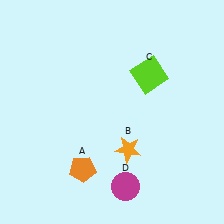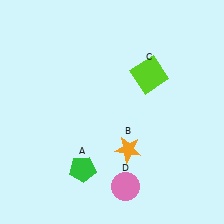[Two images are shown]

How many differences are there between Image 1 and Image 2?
There are 2 differences between the two images.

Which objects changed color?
A changed from orange to green. D changed from magenta to pink.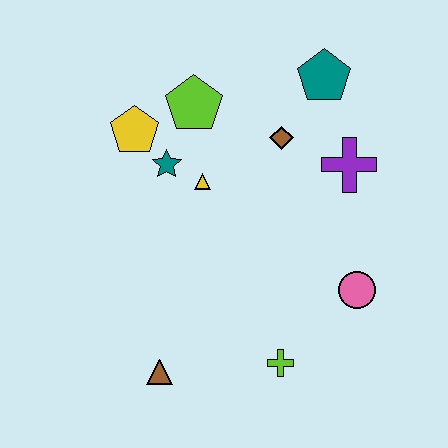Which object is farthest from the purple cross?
The brown triangle is farthest from the purple cross.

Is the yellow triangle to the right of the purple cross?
No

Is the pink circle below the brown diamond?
Yes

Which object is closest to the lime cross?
The pink circle is closest to the lime cross.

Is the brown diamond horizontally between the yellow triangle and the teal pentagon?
Yes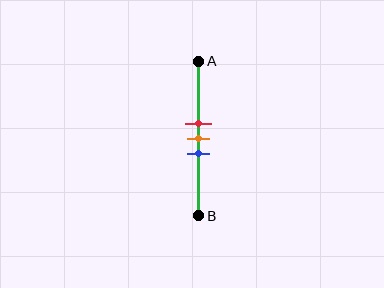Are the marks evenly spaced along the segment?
Yes, the marks are approximately evenly spaced.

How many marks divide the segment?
There are 3 marks dividing the segment.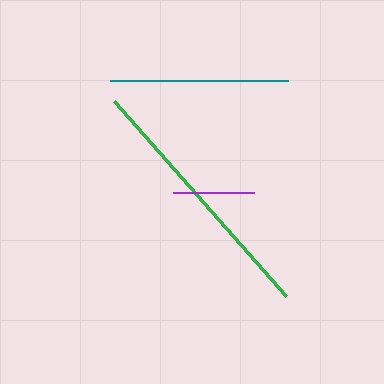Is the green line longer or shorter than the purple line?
The green line is longer than the purple line.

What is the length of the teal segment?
The teal segment is approximately 179 pixels long.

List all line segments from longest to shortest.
From longest to shortest: green, teal, purple.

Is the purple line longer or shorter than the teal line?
The teal line is longer than the purple line.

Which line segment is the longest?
The green line is the longest at approximately 260 pixels.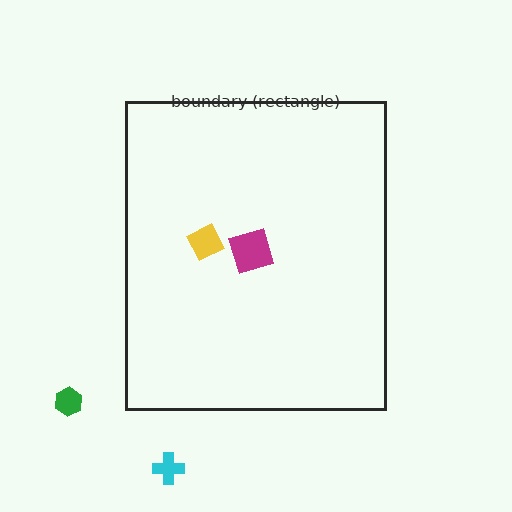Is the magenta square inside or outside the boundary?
Inside.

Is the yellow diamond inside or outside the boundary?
Inside.